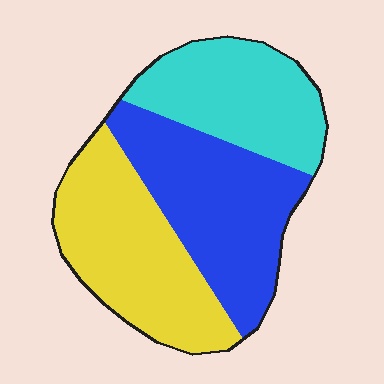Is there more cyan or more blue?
Blue.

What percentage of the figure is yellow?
Yellow takes up about one third (1/3) of the figure.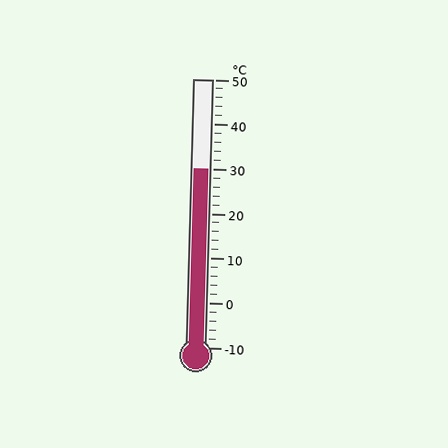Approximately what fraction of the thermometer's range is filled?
The thermometer is filled to approximately 65% of its range.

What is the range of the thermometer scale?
The thermometer scale ranges from -10°C to 50°C.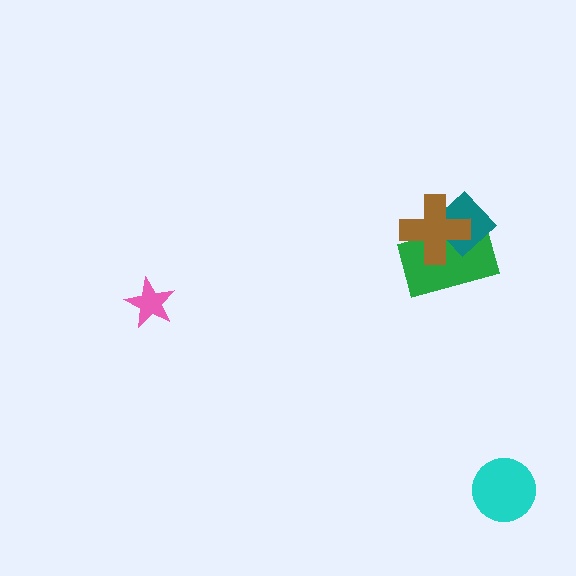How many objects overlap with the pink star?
0 objects overlap with the pink star.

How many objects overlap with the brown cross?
2 objects overlap with the brown cross.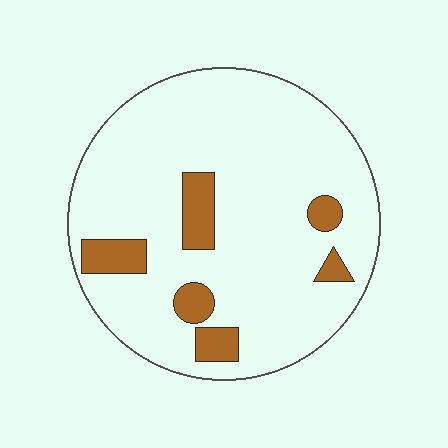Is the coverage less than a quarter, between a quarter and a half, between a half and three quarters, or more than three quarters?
Less than a quarter.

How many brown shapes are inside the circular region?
6.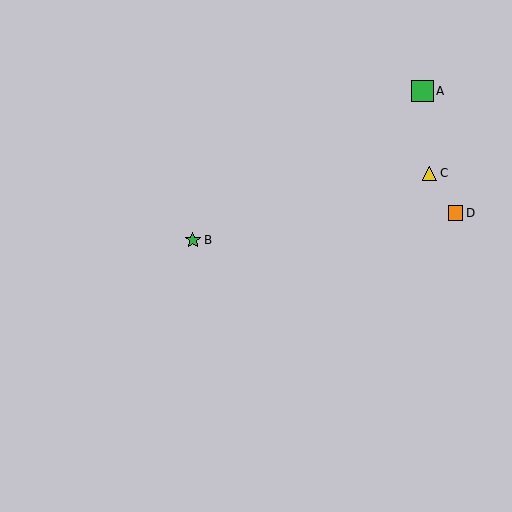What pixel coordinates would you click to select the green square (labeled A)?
Click at (423, 91) to select the green square A.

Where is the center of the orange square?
The center of the orange square is at (455, 213).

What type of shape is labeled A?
Shape A is a green square.